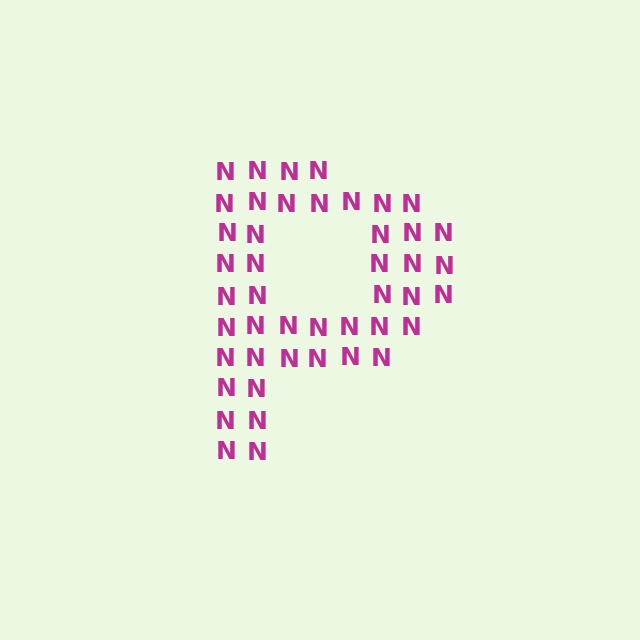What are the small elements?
The small elements are letter N's.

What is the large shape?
The large shape is the letter P.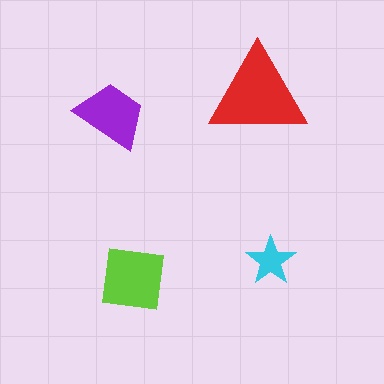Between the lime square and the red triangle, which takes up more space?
The red triangle.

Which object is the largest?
The red triangle.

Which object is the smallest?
The cyan star.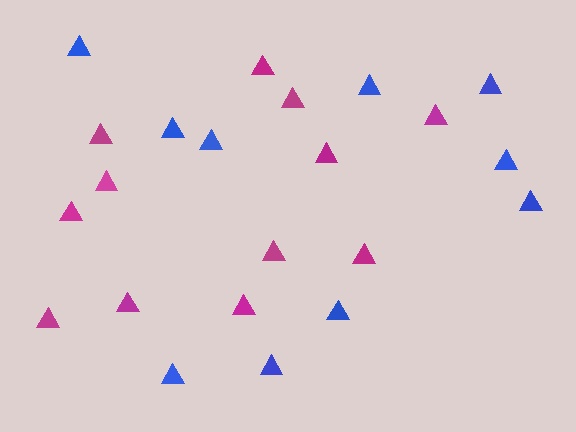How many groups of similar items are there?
There are 2 groups: one group of blue triangles (10) and one group of magenta triangles (12).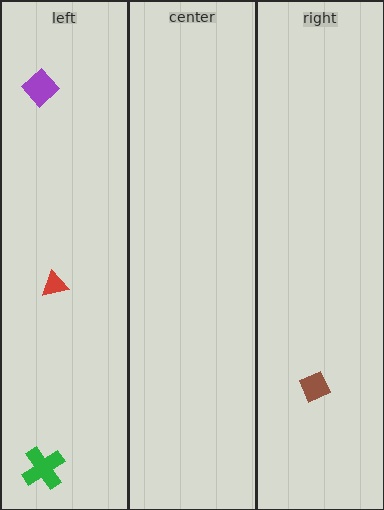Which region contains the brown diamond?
The right region.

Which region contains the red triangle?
The left region.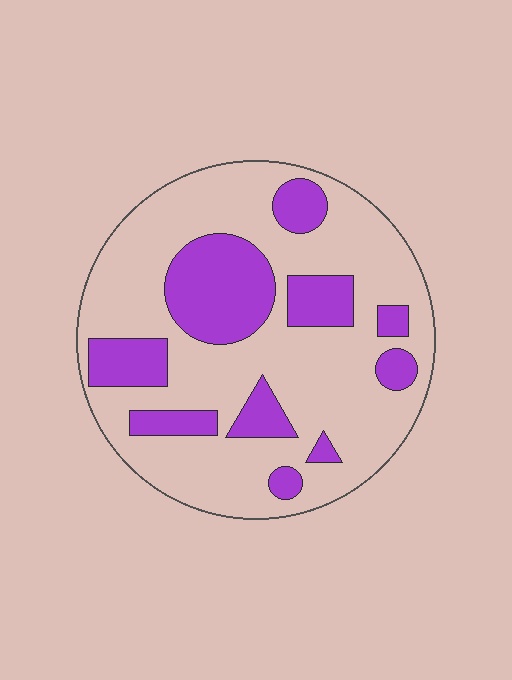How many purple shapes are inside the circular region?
10.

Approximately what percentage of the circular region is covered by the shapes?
Approximately 30%.